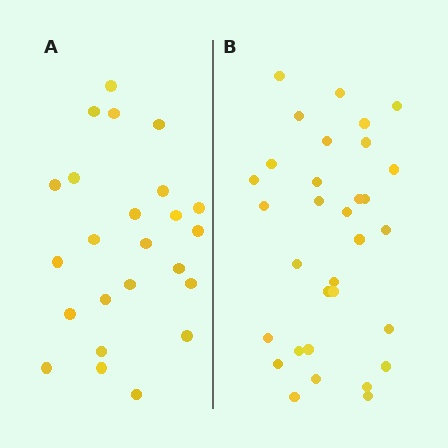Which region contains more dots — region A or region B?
Region B (the right region) has more dots.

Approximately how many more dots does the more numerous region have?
Region B has roughly 8 or so more dots than region A.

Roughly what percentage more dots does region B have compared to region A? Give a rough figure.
About 35% more.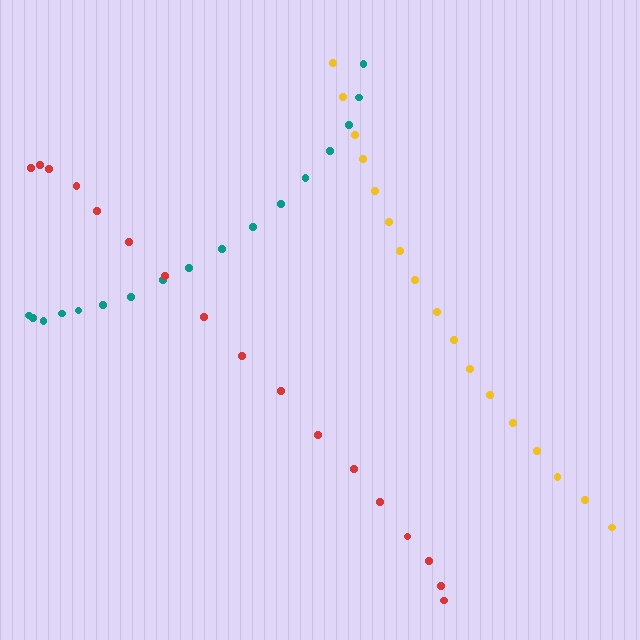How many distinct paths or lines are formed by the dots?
There are 3 distinct paths.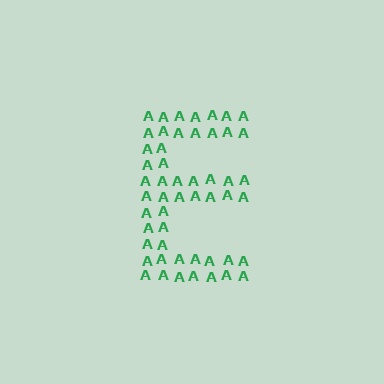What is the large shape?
The large shape is the letter E.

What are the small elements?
The small elements are letter A's.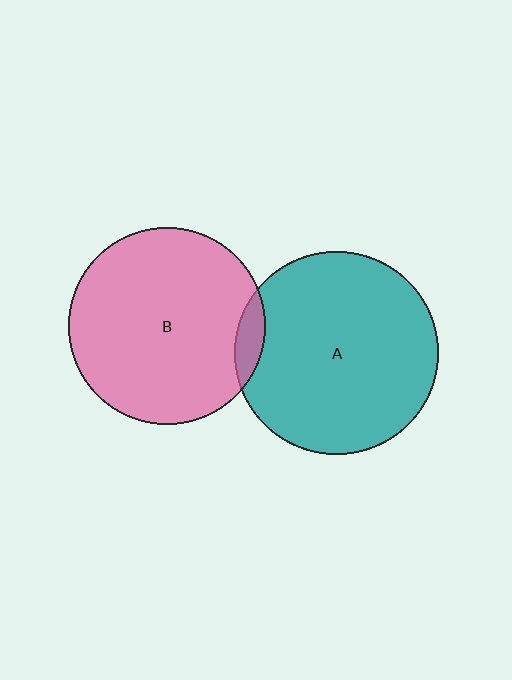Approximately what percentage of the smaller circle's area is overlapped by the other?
Approximately 5%.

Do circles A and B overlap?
Yes.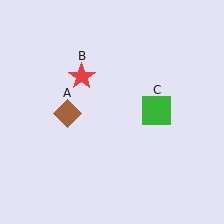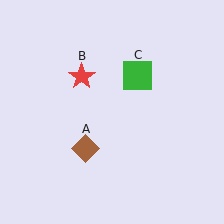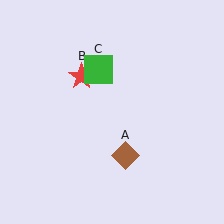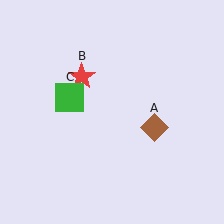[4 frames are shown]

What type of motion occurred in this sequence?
The brown diamond (object A), green square (object C) rotated counterclockwise around the center of the scene.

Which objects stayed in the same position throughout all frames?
Red star (object B) remained stationary.